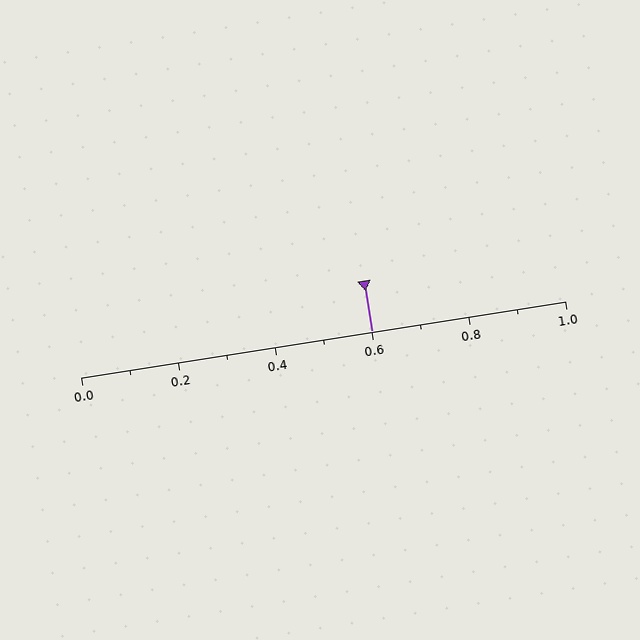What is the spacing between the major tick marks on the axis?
The major ticks are spaced 0.2 apart.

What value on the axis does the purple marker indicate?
The marker indicates approximately 0.6.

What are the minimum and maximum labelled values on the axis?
The axis runs from 0.0 to 1.0.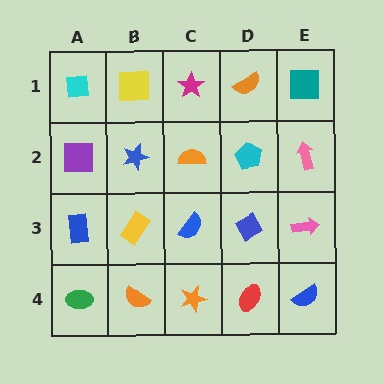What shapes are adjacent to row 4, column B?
A yellow rectangle (row 3, column B), a green ellipse (row 4, column A), an orange star (row 4, column C).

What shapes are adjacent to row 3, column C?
An orange semicircle (row 2, column C), an orange star (row 4, column C), a yellow rectangle (row 3, column B), a blue diamond (row 3, column D).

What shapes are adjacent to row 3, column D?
A cyan pentagon (row 2, column D), a red ellipse (row 4, column D), a blue semicircle (row 3, column C), a pink arrow (row 3, column E).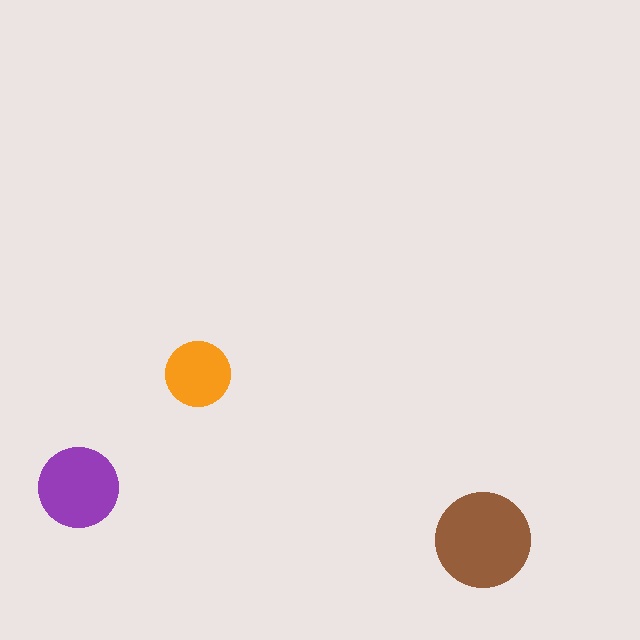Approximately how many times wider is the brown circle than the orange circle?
About 1.5 times wider.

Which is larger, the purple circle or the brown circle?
The brown one.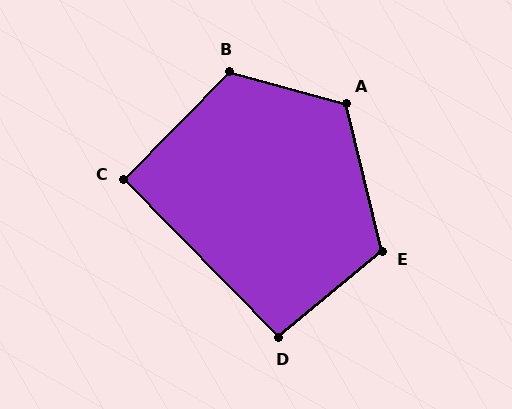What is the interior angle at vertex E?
Approximately 116 degrees (obtuse).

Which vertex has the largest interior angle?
B, at approximately 119 degrees.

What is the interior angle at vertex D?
Approximately 95 degrees (approximately right).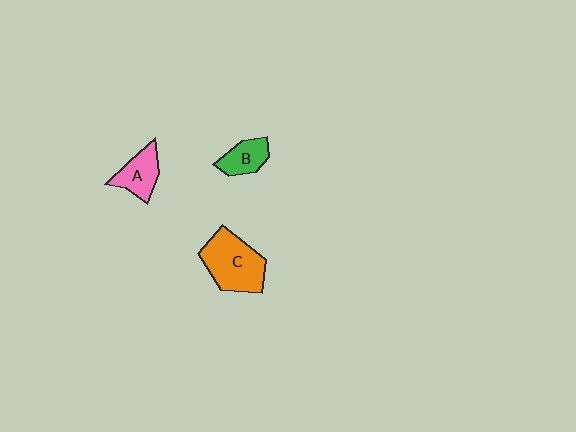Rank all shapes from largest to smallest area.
From largest to smallest: C (orange), A (pink), B (green).